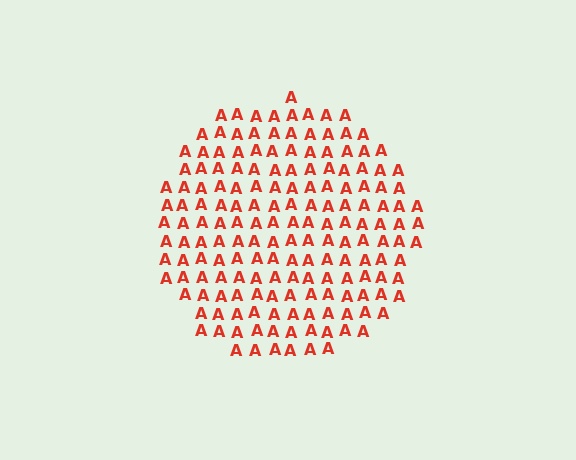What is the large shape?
The large shape is a circle.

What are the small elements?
The small elements are letter A's.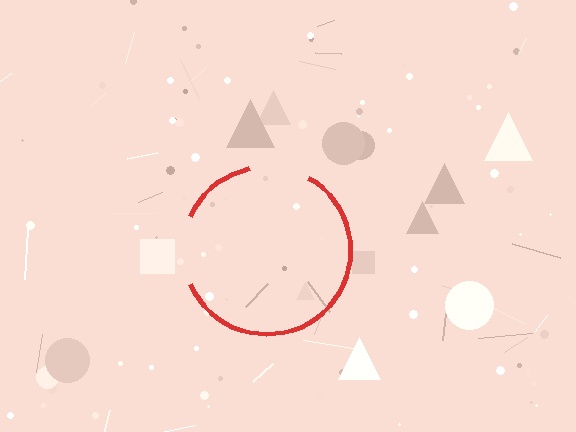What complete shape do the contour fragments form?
The contour fragments form a circle.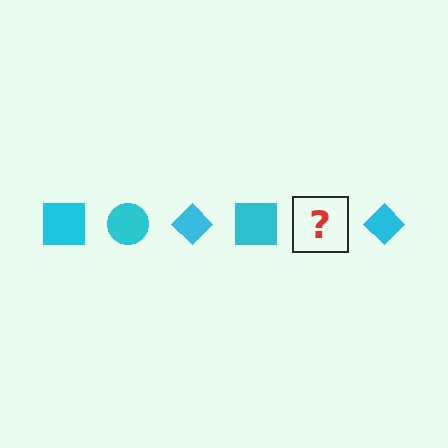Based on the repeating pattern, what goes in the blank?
The blank should be a cyan circle.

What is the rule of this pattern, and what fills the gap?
The rule is that the pattern cycles through square, circle, diamond shapes in cyan. The gap should be filled with a cyan circle.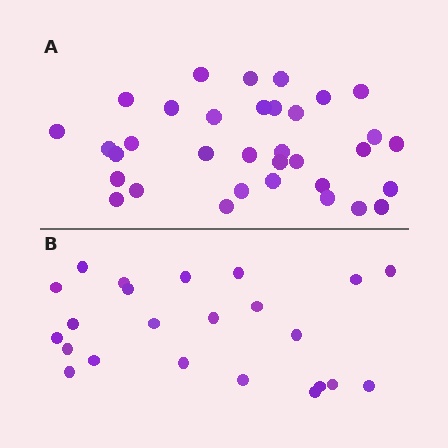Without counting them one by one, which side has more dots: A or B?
Region A (the top region) has more dots.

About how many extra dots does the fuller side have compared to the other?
Region A has roughly 12 or so more dots than region B.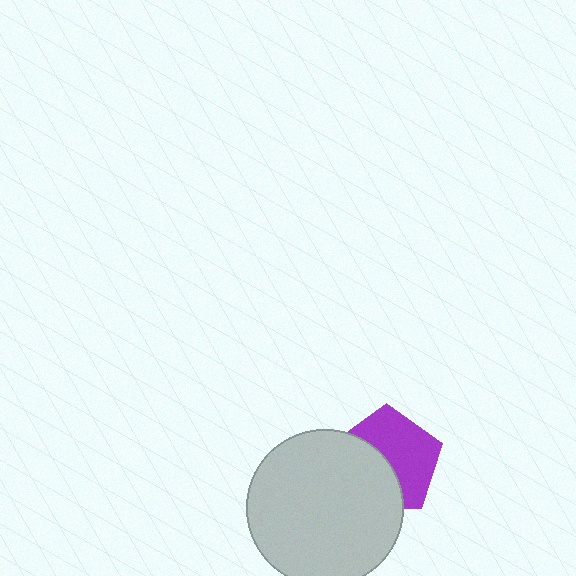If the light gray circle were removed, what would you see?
You would see the complete purple pentagon.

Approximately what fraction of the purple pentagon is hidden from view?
Roughly 45% of the purple pentagon is hidden behind the light gray circle.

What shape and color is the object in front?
The object in front is a light gray circle.